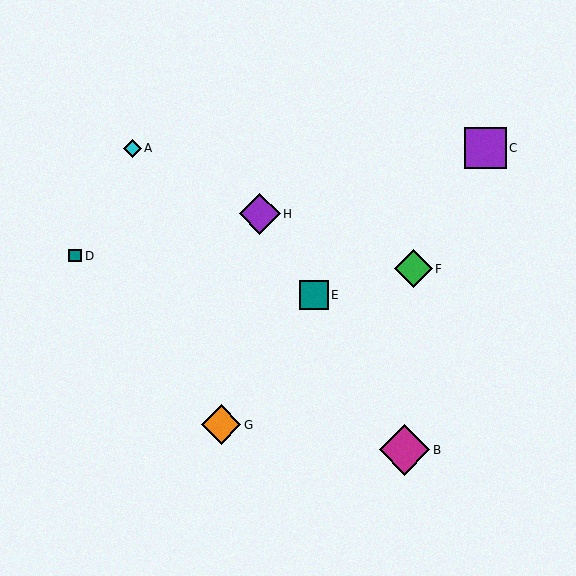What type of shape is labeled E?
Shape E is a teal square.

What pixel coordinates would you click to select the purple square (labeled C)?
Click at (485, 148) to select the purple square C.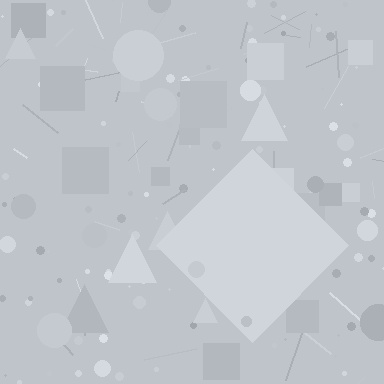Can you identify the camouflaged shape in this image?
The camouflaged shape is a diamond.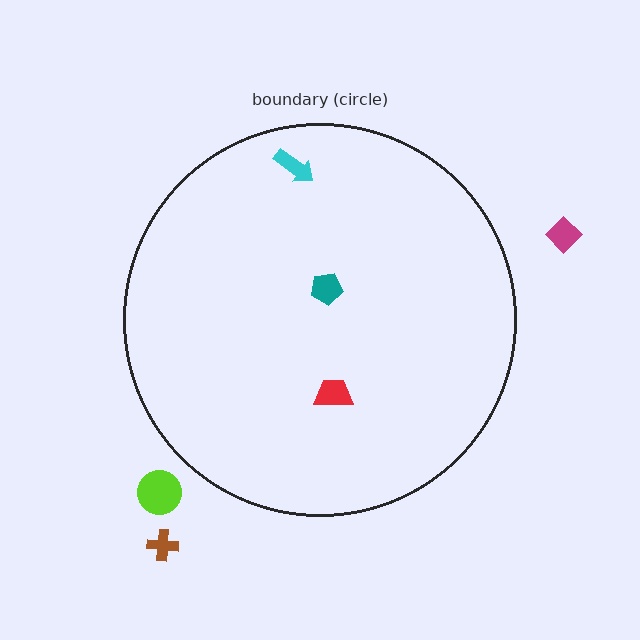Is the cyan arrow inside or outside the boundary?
Inside.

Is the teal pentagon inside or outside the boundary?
Inside.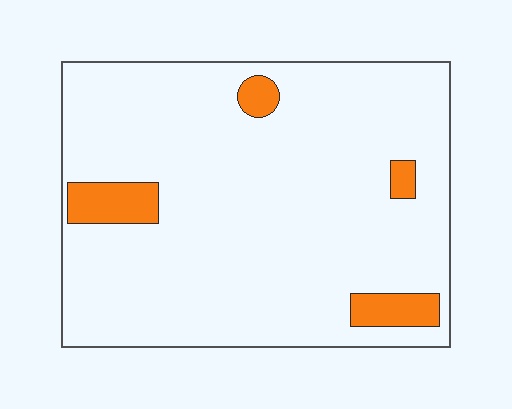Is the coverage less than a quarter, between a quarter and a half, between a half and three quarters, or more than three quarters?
Less than a quarter.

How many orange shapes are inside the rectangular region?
4.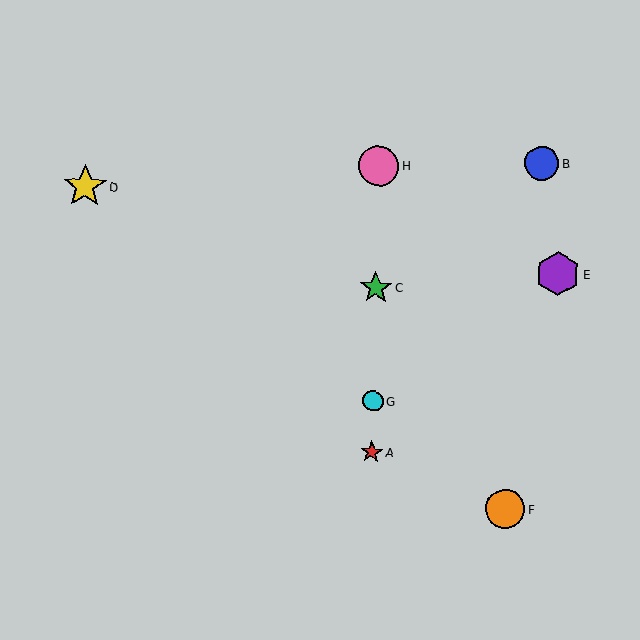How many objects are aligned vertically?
4 objects (A, C, G, H) are aligned vertically.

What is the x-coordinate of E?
Object E is at x≈558.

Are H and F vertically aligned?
No, H is at x≈379 and F is at x≈505.